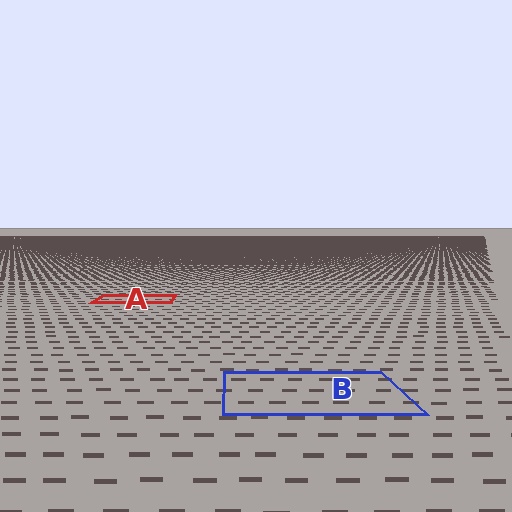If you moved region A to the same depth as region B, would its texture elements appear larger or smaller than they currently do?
They would appear larger. At a closer depth, the same texture elements are projected at a bigger on-screen size.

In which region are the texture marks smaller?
The texture marks are smaller in region A, because it is farther away.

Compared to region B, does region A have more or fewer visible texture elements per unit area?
Region A has more texture elements per unit area — they are packed more densely because it is farther away.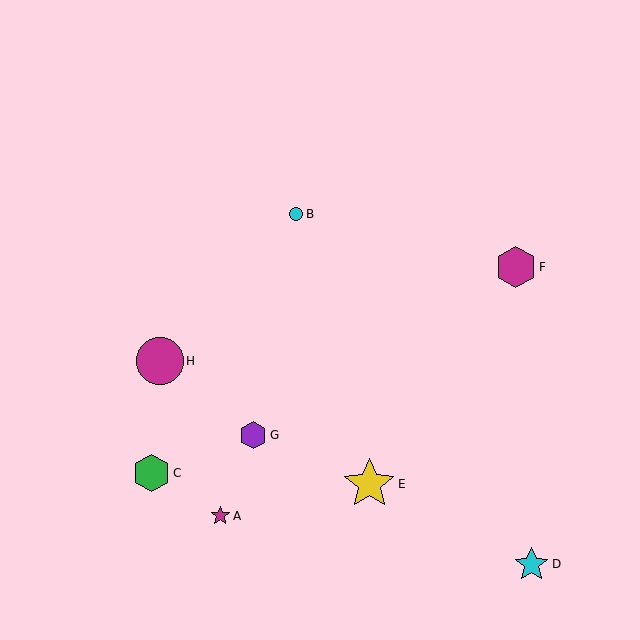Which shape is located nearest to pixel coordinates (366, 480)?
The yellow star (labeled E) at (369, 484) is nearest to that location.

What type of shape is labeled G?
Shape G is a purple hexagon.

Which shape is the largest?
The yellow star (labeled E) is the largest.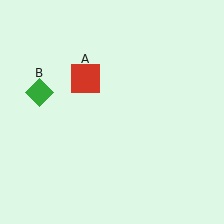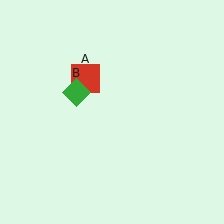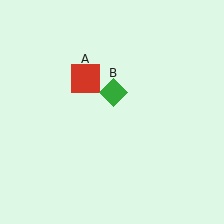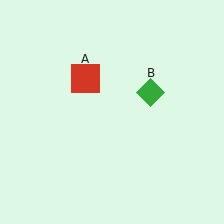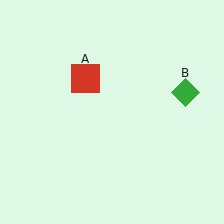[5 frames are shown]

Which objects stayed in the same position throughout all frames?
Red square (object A) remained stationary.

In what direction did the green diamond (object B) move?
The green diamond (object B) moved right.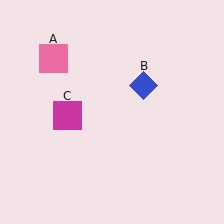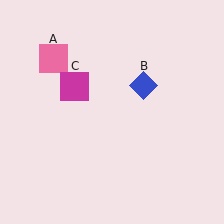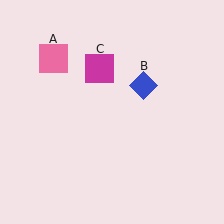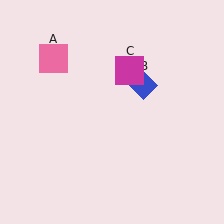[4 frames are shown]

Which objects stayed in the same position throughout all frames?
Pink square (object A) and blue diamond (object B) remained stationary.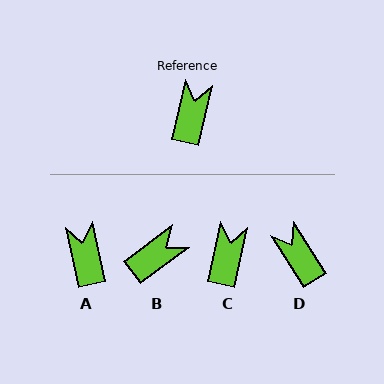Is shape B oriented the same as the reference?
No, it is off by about 41 degrees.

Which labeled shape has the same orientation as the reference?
C.